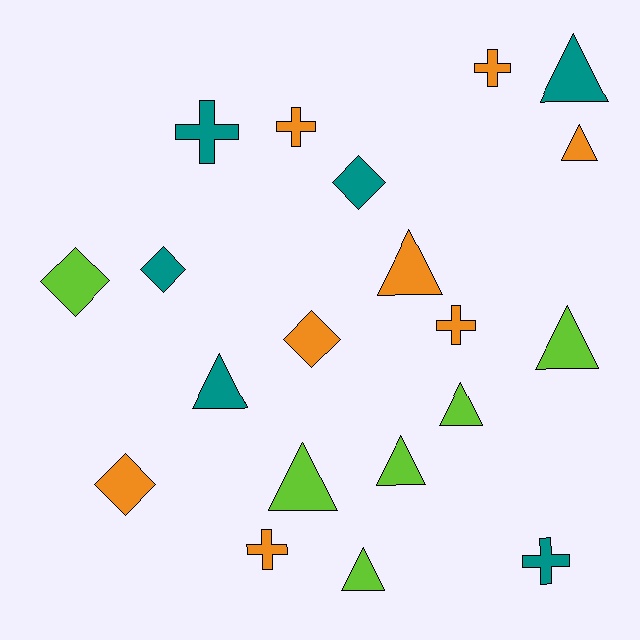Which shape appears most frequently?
Triangle, with 9 objects.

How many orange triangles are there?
There are 2 orange triangles.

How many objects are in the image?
There are 20 objects.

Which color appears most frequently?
Orange, with 8 objects.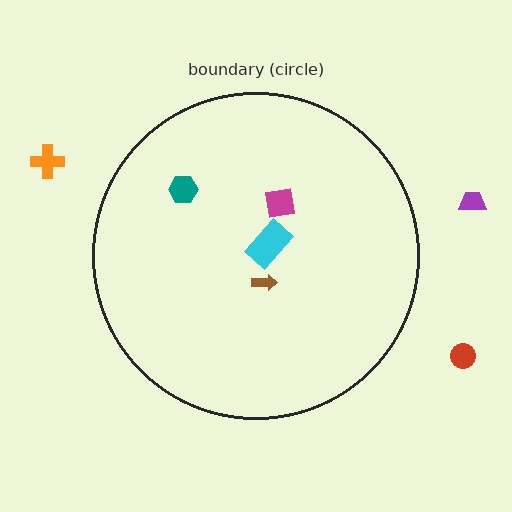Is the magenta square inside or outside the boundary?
Inside.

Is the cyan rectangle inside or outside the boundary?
Inside.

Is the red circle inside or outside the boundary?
Outside.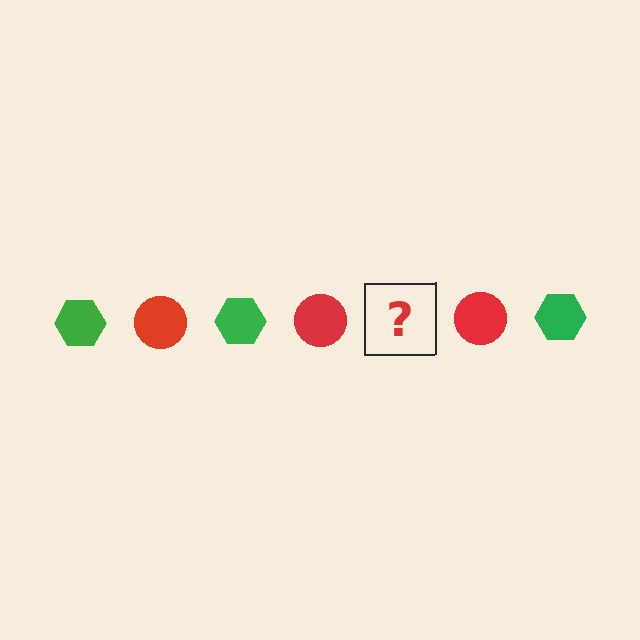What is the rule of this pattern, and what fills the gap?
The rule is that the pattern alternates between green hexagon and red circle. The gap should be filled with a green hexagon.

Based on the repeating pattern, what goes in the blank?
The blank should be a green hexagon.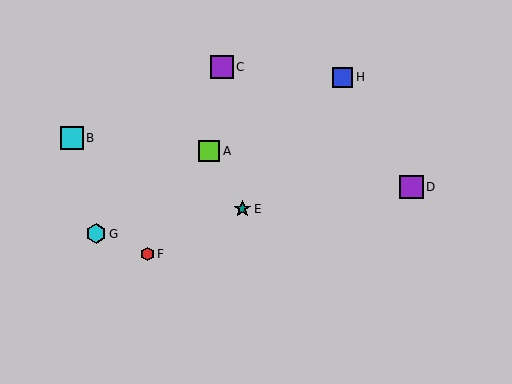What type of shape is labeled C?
Shape C is a purple square.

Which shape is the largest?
The purple square (labeled D) is the largest.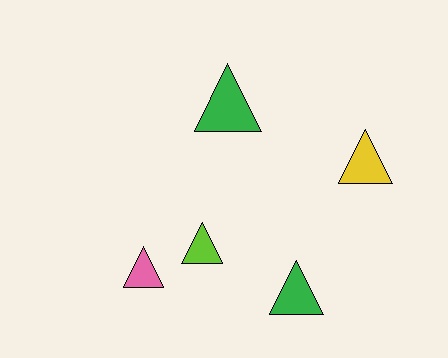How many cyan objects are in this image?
There are no cyan objects.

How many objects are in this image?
There are 5 objects.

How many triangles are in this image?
There are 5 triangles.